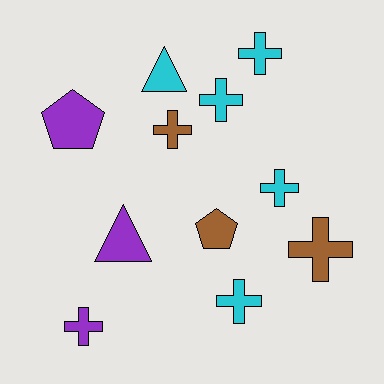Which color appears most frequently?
Cyan, with 5 objects.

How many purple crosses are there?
There is 1 purple cross.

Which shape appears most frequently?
Cross, with 7 objects.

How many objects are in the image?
There are 11 objects.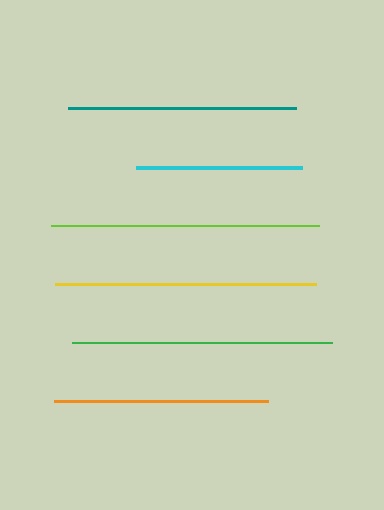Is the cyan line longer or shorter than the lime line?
The lime line is longer than the cyan line.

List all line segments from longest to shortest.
From longest to shortest: lime, yellow, green, teal, orange, cyan.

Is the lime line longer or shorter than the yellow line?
The lime line is longer than the yellow line.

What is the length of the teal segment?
The teal segment is approximately 228 pixels long.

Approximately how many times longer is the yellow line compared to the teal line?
The yellow line is approximately 1.1 times the length of the teal line.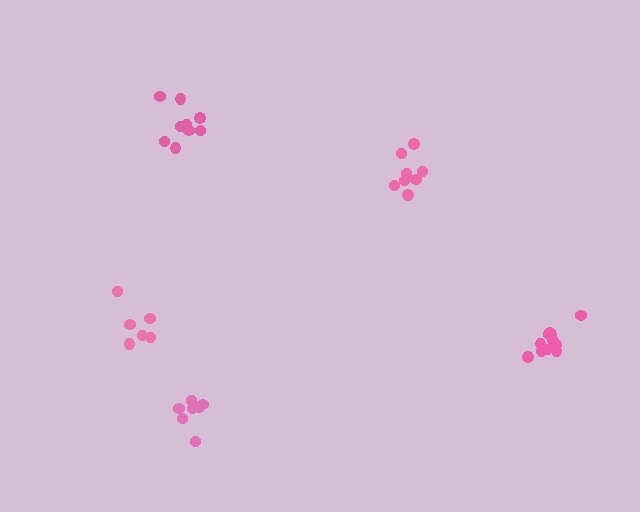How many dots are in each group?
Group 1: 9 dots, Group 2: 8 dots, Group 3: 7 dots, Group 4: 11 dots, Group 5: 6 dots (41 total).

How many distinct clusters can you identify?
There are 5 distinct clusters.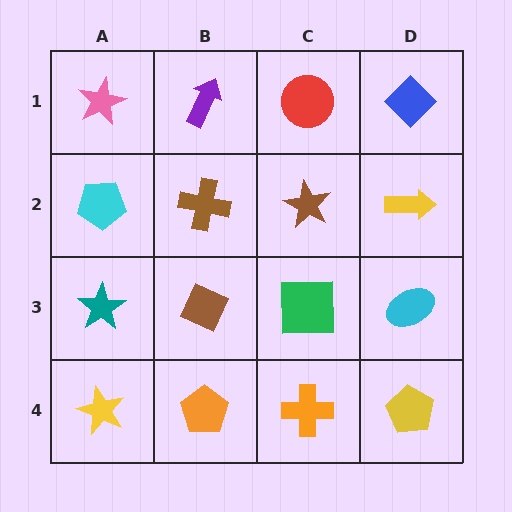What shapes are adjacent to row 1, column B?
A brown cross (row 2, column B), a pink star (row 1, column A), a red circle (row 1, column C).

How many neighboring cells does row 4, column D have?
2.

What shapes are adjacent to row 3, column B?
A brown cross (row 2, column B), an orange pentagon (row 4, column B), a teal star (row 3, column A), a green square (row 3, column C).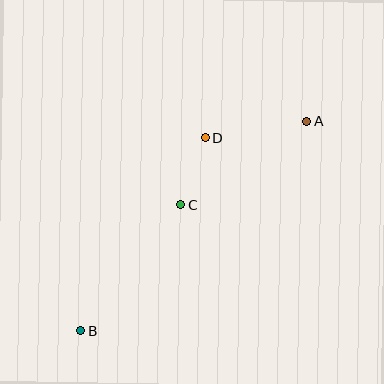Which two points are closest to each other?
Points C and D are closest to each other.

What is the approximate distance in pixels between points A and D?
The distance between A and D is approximately 103 pixels.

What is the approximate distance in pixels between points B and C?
The distance between B and C is approximately 161 pixels.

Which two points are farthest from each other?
Points A and B are farthest from each other.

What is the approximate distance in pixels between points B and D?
The distance between B and D is approximately 230 pixels.